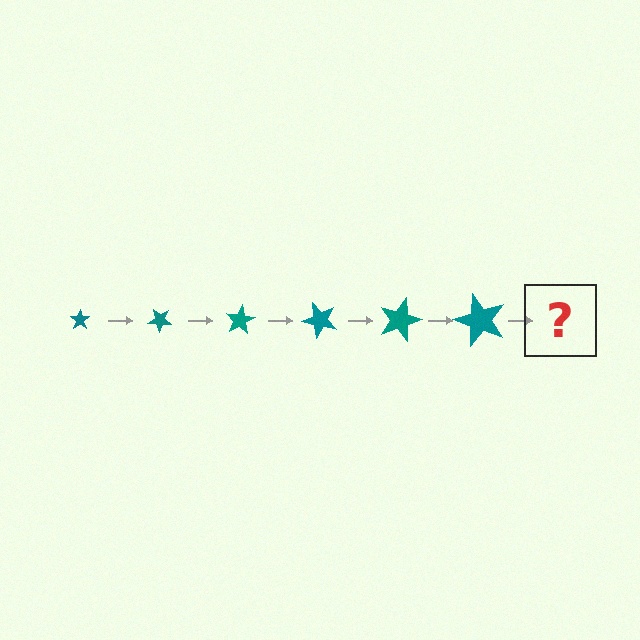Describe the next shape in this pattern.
It should be a star, larger than the previous one and rotated 240 degrees from the start.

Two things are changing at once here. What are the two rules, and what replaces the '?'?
The two rules are that the star grows larger each step and it rotates 40 degrees each step. The '?' should be a star, larger than the previous one and rotated 240 degrees from the start.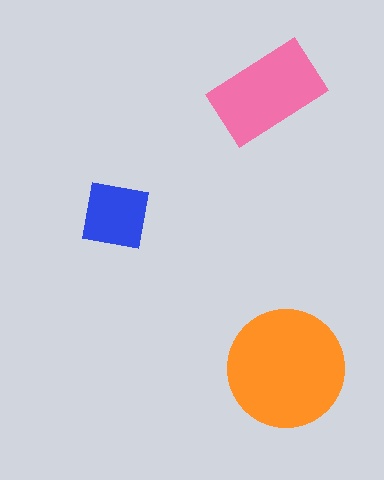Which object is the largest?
The orange circle.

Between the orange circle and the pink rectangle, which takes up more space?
The orange circle.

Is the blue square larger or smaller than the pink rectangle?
Smaller.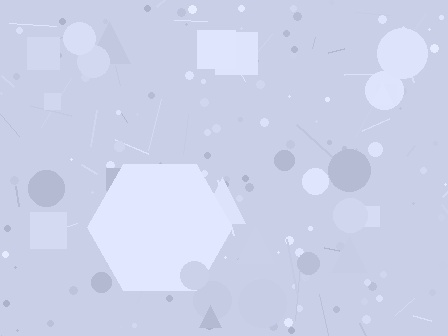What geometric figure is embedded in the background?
A hexagon is embedded in the background.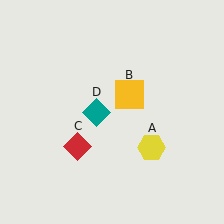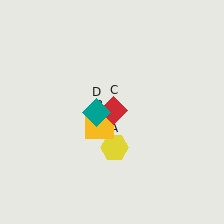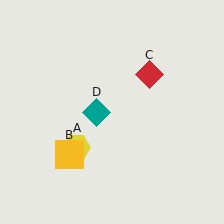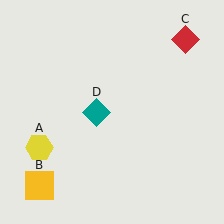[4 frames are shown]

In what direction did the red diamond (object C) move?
The red diamond (object C) moved up and to the right.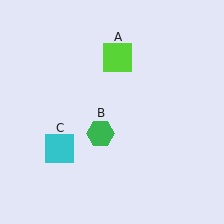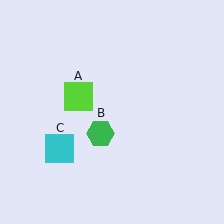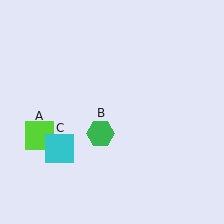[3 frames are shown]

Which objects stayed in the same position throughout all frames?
Green hexagon (object B) and cyan square (object C) remained stationary.